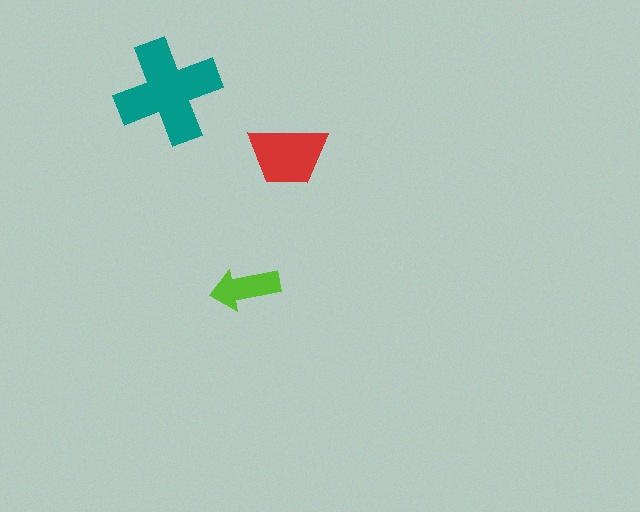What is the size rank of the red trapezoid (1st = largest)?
2nd.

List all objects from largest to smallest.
The teal cross, the red trapezoid, the lime arrow.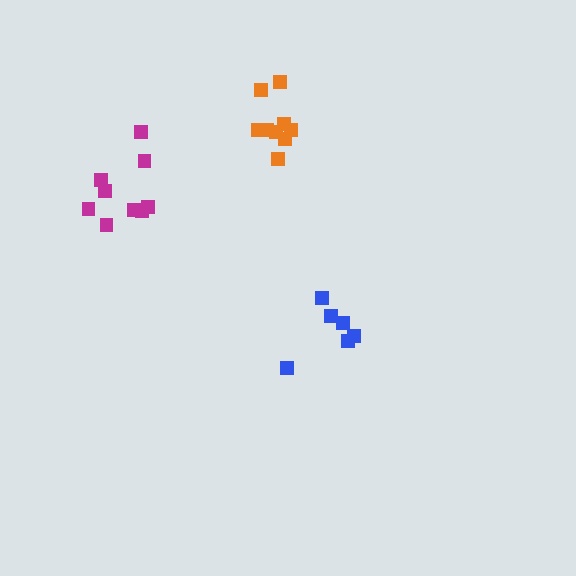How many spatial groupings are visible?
There are 3 spatial groupings.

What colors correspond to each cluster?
The clusters are colored: orange, blue, magenta.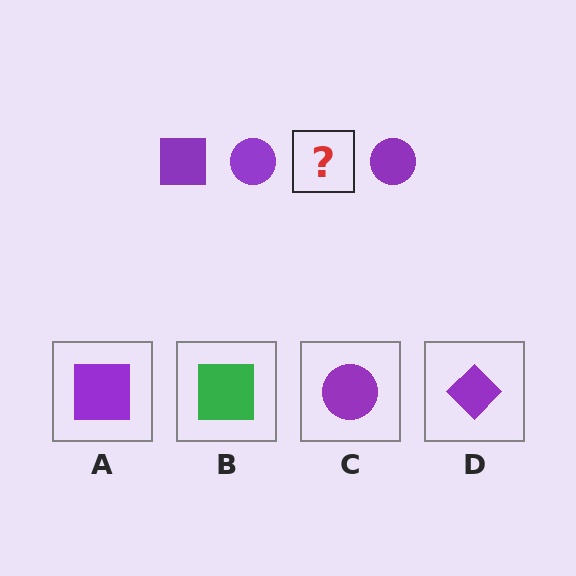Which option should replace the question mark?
Option A.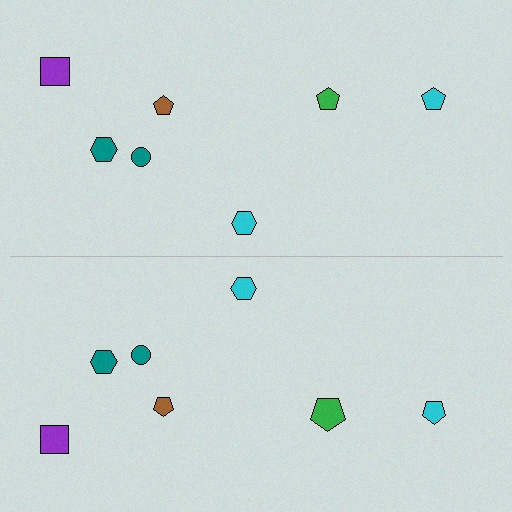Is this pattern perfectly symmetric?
No, the pattern is not perfectly symmetric. The green pentagon on the bottom side has a different size than its mirror counterpart.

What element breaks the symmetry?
The green pentagon on the bottom side has a different size than its mirror counterpart.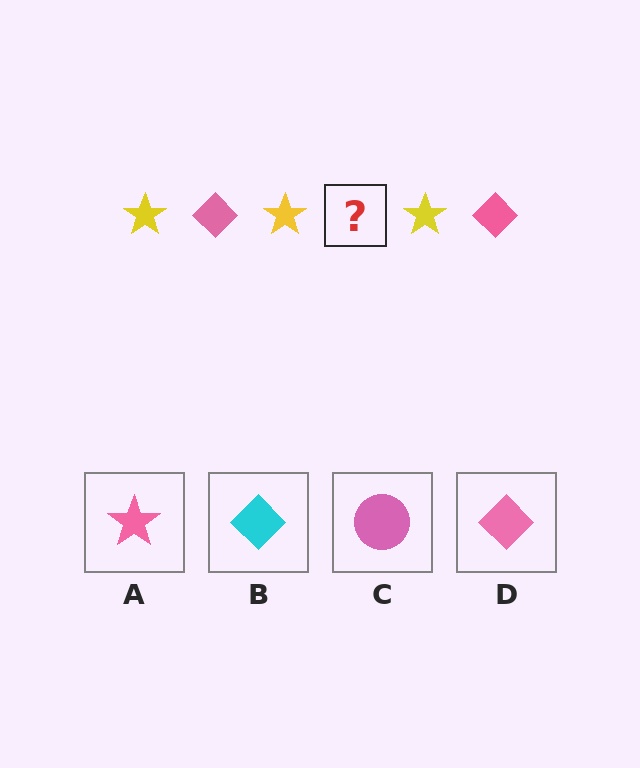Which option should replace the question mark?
Option D.